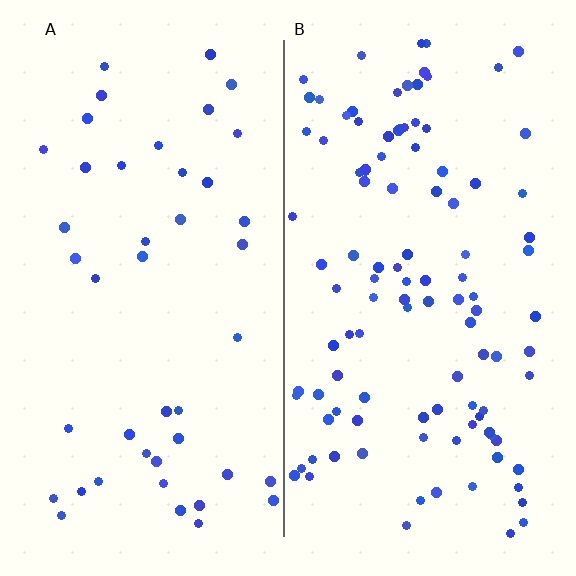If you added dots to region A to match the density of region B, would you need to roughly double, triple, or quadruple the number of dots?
Approximately double.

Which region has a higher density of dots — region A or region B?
B (the right).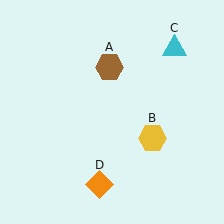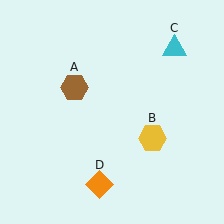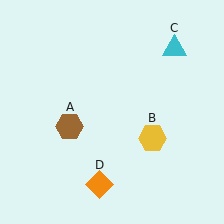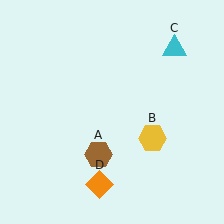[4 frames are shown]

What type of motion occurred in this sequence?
The brown hexagon (object A) rotated counterclockwise around the center of the scene.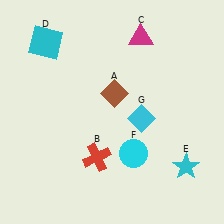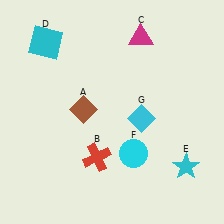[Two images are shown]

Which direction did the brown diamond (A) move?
The brown diamond (A) moved left.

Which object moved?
The brown diamond (A) moved left.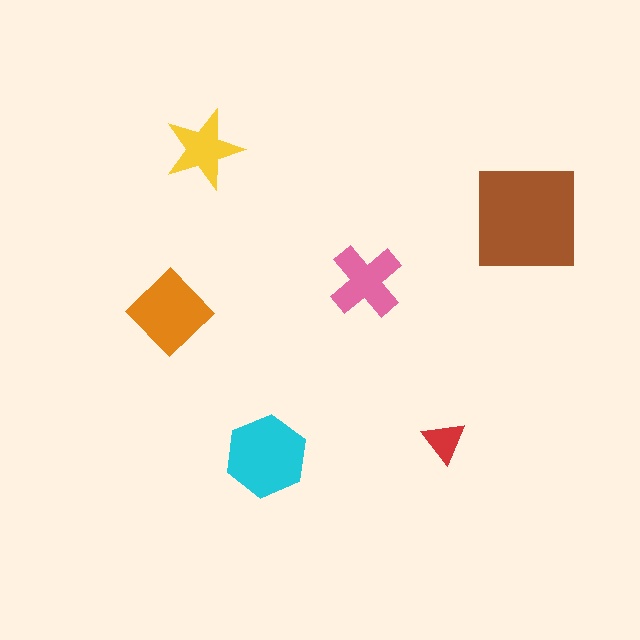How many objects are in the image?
There are 6 objects in the image.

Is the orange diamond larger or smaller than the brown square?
Smaller.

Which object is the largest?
The brown square.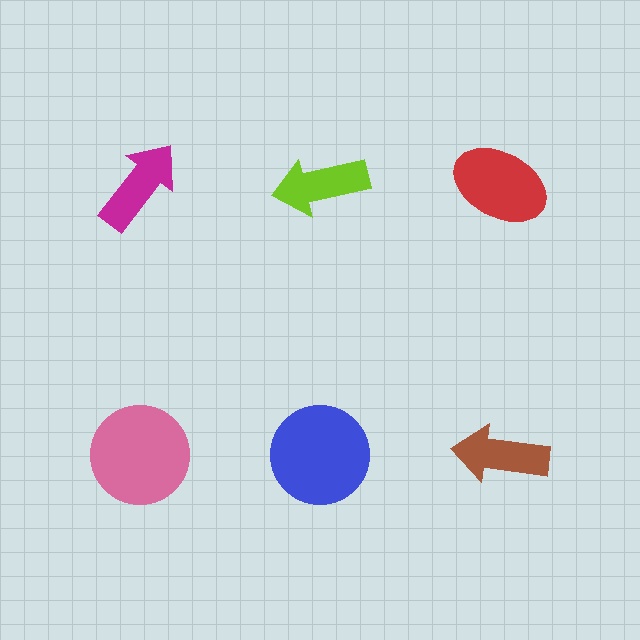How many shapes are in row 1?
3 shapes.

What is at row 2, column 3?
A brown arrow.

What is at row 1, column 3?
A red ellipse.